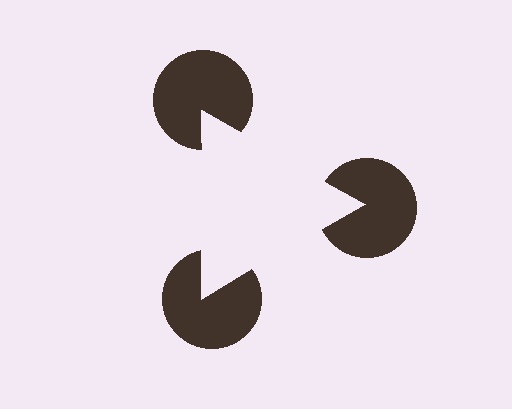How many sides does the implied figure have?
3 sides.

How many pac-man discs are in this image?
There are 3 — one at each vertex of the illusory triangle.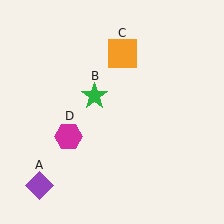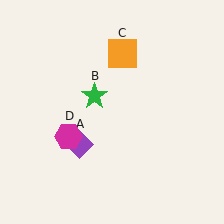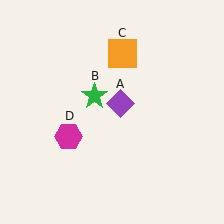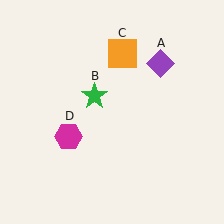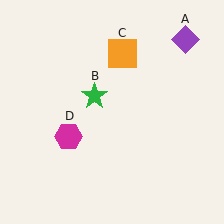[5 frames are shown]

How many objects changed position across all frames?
1 object changed position: purple diamond (object A).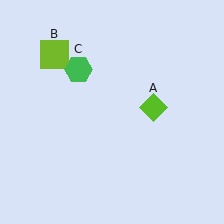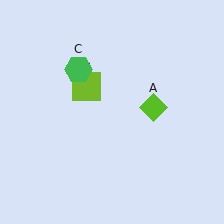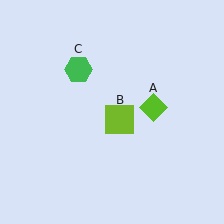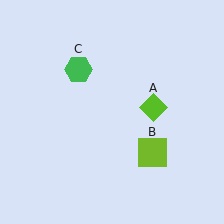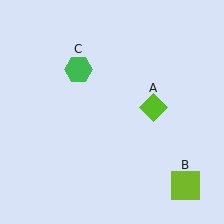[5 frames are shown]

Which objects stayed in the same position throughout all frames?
Lime diamond (object A) and green hexagon (object C) remained stationary.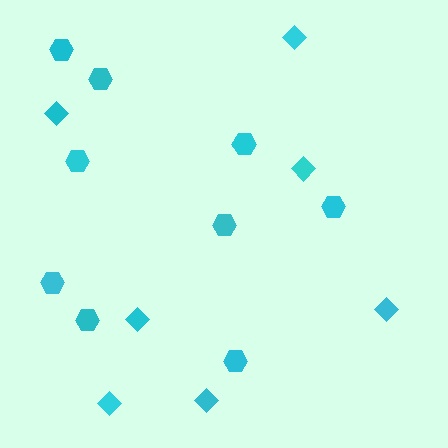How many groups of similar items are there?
There are 2 groups: one group of hexagons (9) and one group of diamonds (7).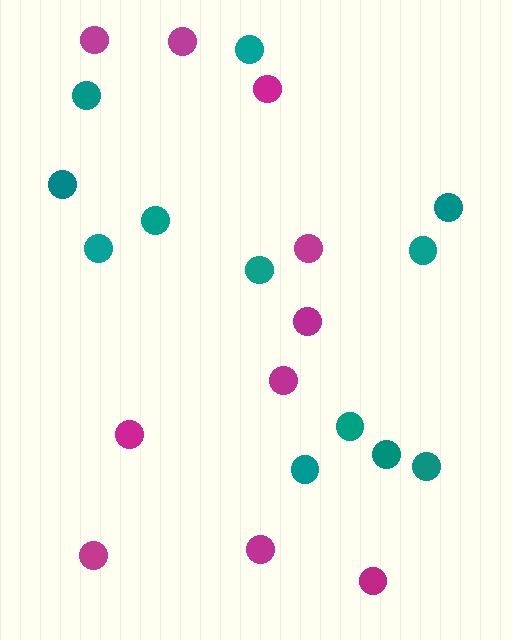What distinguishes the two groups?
There are 2 groups: one group of teal circles (12) and one group of magenta circles (10).